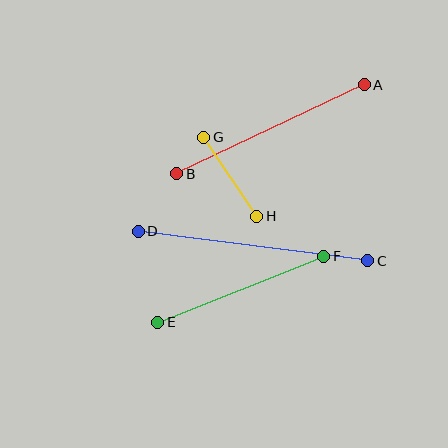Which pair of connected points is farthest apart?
Points C and D are farthest apart.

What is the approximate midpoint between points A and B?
The midpoint is at approximately (270, 129) pixels.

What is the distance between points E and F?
The distance is approximately 179 pixels.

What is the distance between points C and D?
The distance is approximately 232 pixels.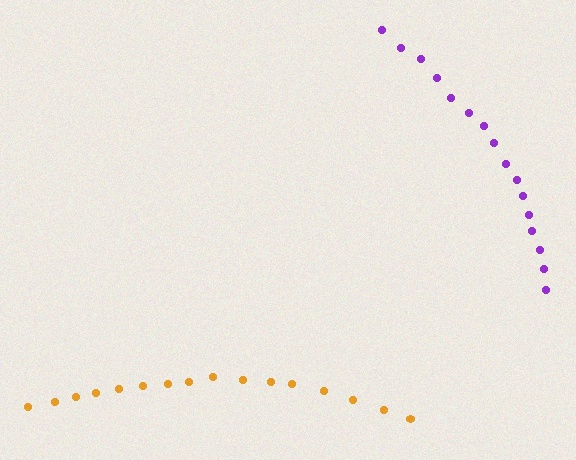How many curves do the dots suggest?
There are 2 distinct paths.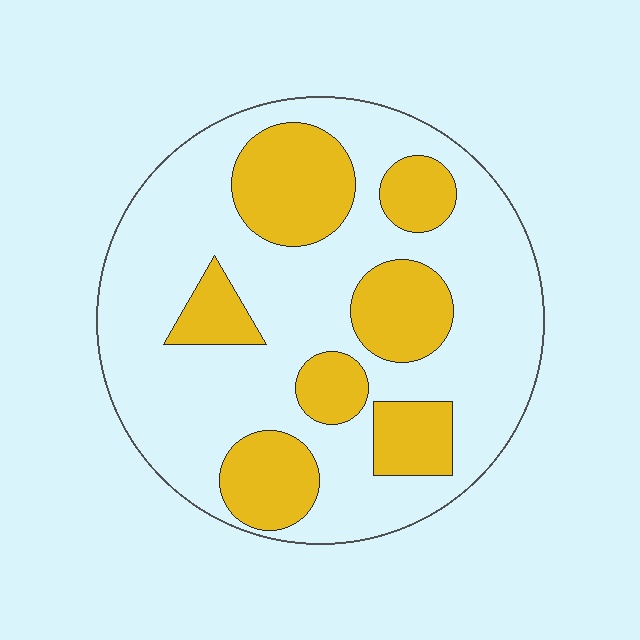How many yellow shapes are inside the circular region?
7.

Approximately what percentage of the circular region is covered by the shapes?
Approximately 30%.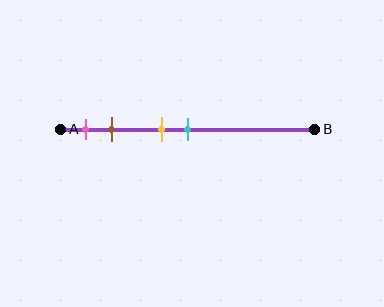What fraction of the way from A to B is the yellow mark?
The yellow mark is approximately 40% (0.4) of the way from A to B.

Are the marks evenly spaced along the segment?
No, the marks are not evenly spaced.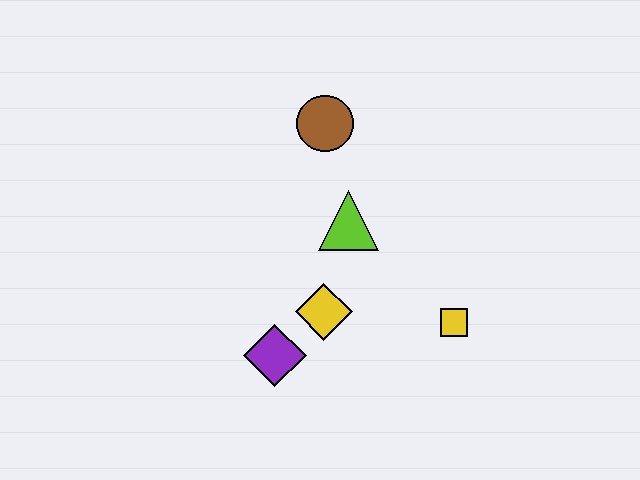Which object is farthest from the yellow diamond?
The brown circle is farthest from the yellow diamond.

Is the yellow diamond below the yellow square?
No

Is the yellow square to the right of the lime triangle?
Yes